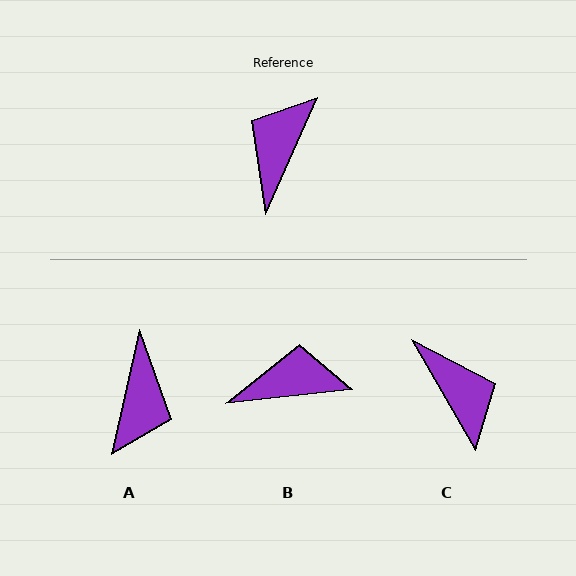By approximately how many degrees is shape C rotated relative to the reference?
Approximately 126 degrees clockwise.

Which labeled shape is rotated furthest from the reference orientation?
A, about 169 degrees away.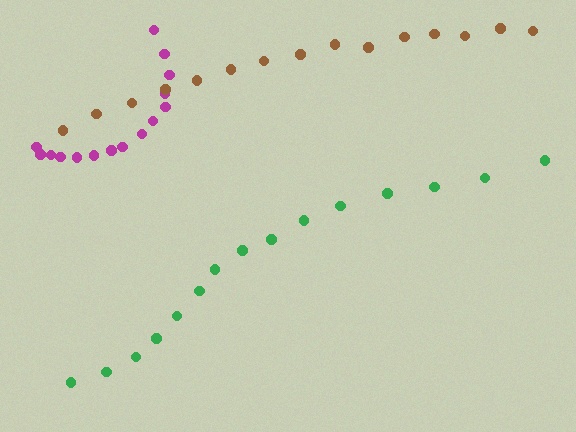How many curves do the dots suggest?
There are 3 distinct paths.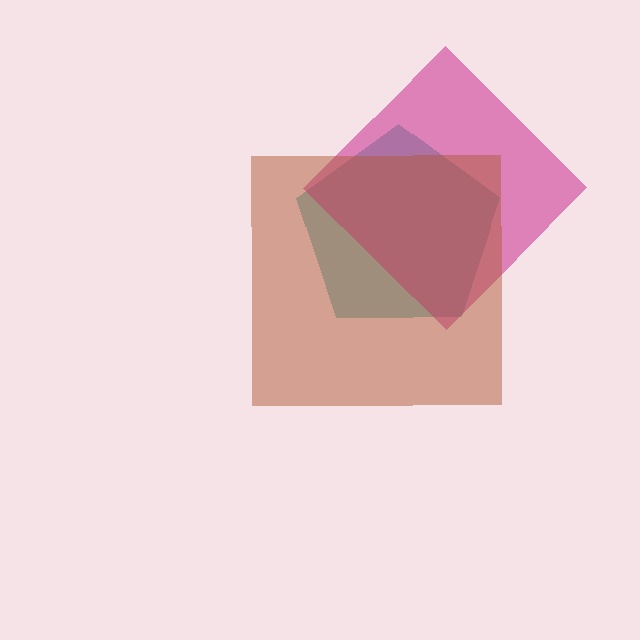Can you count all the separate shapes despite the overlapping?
Yes, there are 3 separate shapes.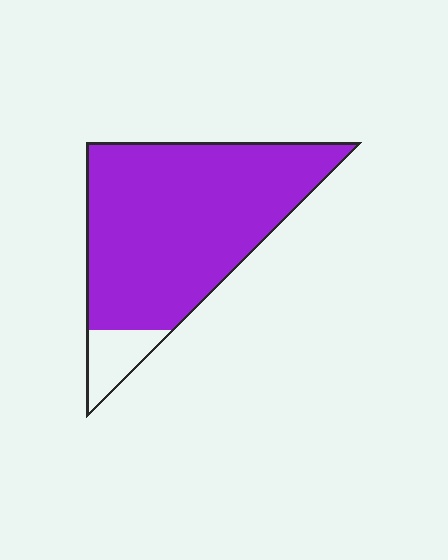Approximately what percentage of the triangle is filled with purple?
Approximately 90%.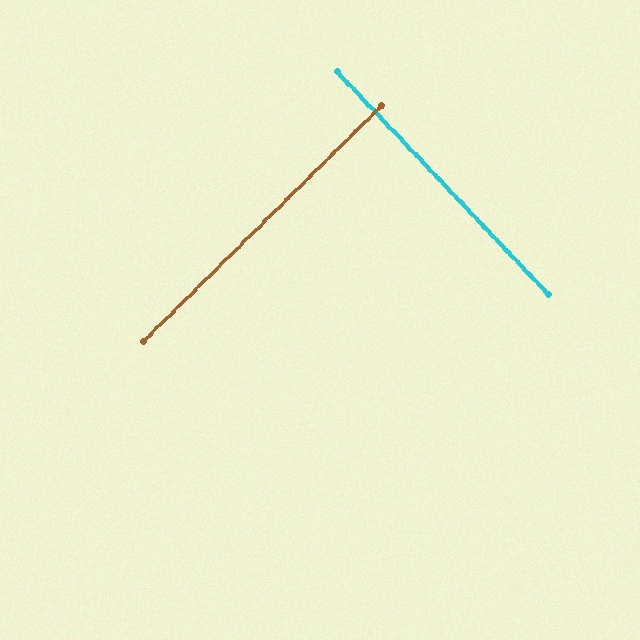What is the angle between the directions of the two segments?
Approximately 88 degrees.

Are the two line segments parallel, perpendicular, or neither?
Perpendicular — they meet at approximately 88°.